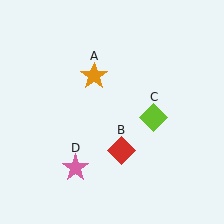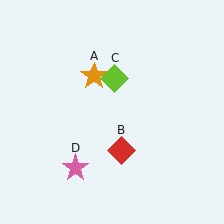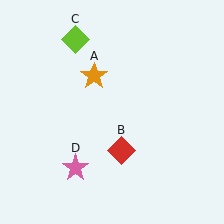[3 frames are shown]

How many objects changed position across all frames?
1 object changed position: lime diamond (object C).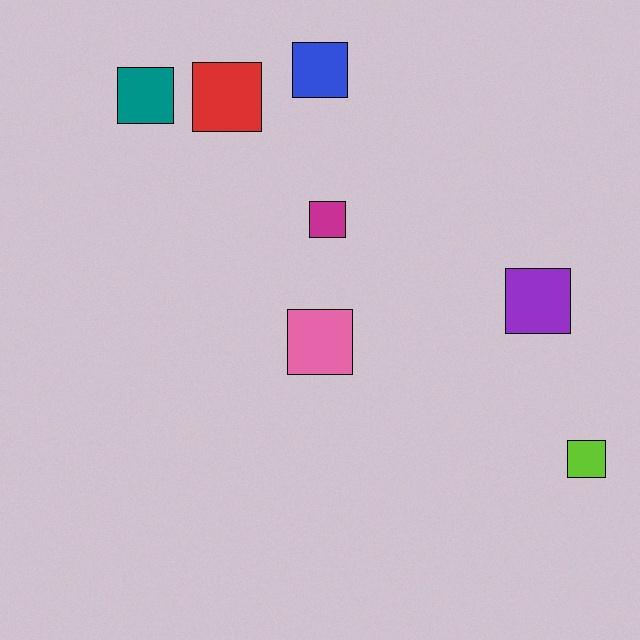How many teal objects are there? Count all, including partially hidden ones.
There is 1 teal object.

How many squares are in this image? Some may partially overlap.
There are 7 squares.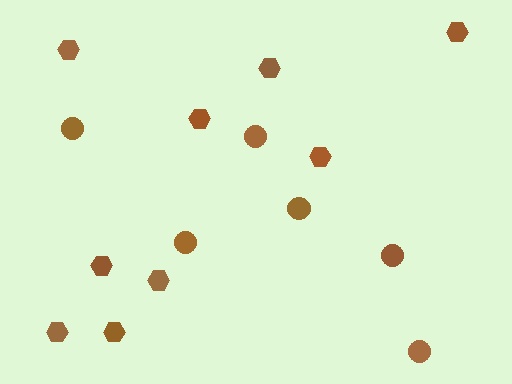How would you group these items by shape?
There are 2 groups: one group of circles (6) and one group of hexagons (9).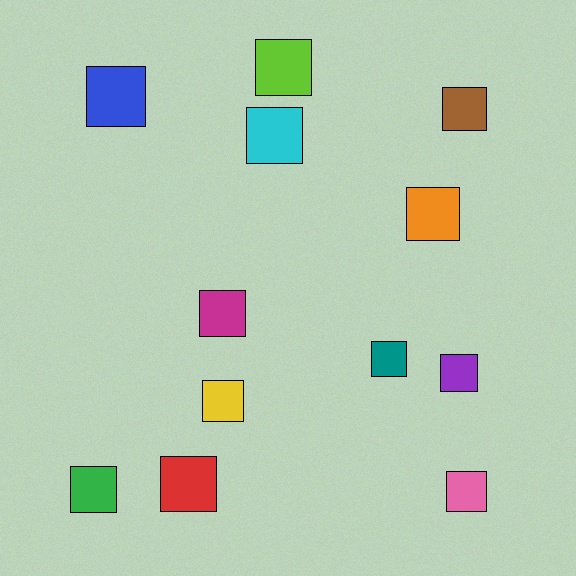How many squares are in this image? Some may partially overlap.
There are 12 squares.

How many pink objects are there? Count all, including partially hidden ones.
There is 1 pink object.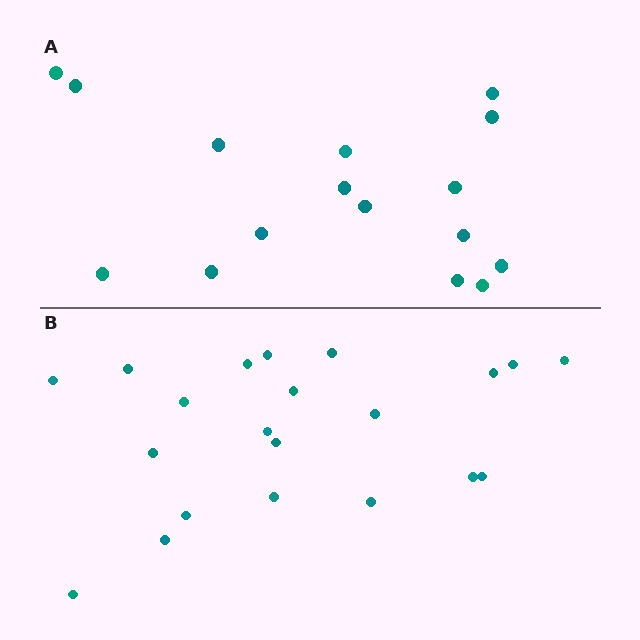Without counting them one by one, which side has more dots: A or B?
Region B (the bottom region) has more dots.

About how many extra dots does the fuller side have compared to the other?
Region B has about 5 more dots than region A.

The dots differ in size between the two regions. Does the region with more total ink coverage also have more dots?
No. Region A has more total ink coverage because its dots are larger, but region B actually contains more individual dots. Total area can be misleading — the number of items is what matters here.